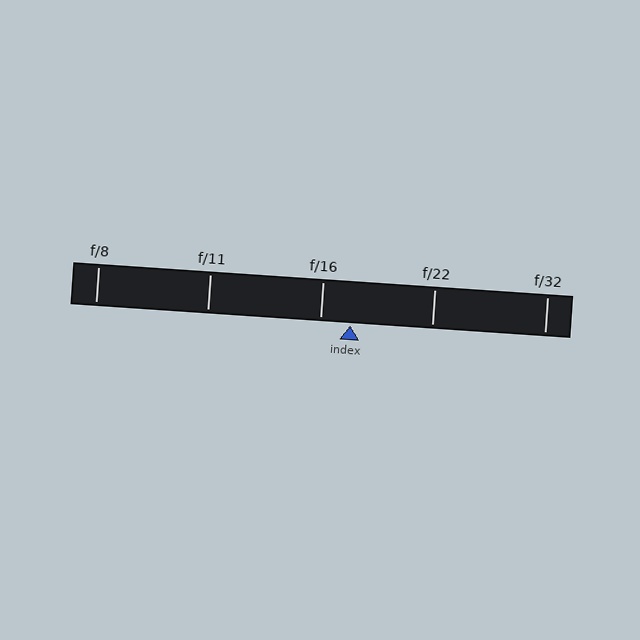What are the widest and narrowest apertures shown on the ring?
The widest aperture shown is f/8 and the narrowest is f/32.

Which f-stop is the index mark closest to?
The index mark is closest to f/16.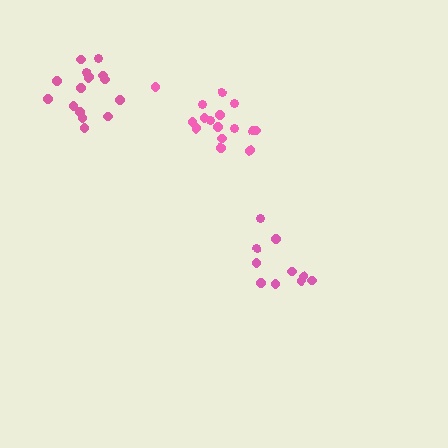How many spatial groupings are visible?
There are 3 spatial groupings.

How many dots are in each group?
Group 1: 16 dots, Group 2: 10 dots, Group 3: 15 dots (41 total).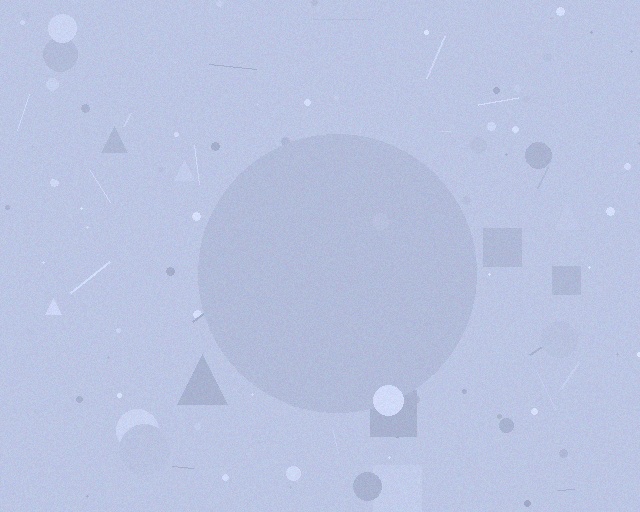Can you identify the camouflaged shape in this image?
The camouflaged shape is a circle.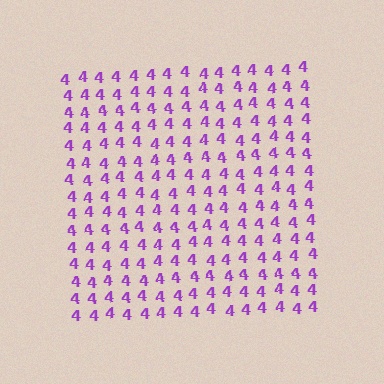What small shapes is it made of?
It is made of small digit 4's.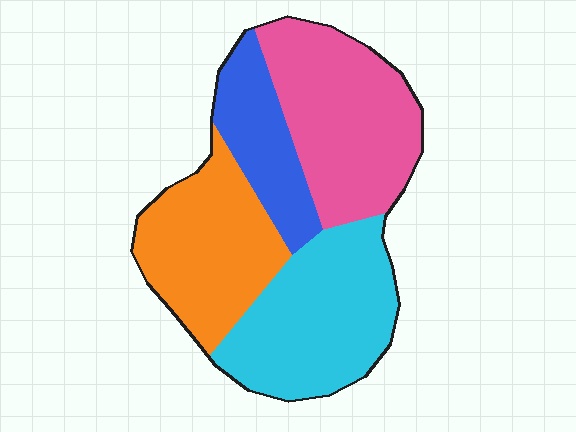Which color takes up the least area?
Blue, at roughly 15%.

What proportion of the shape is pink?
Pink covers about 30% of the shape.